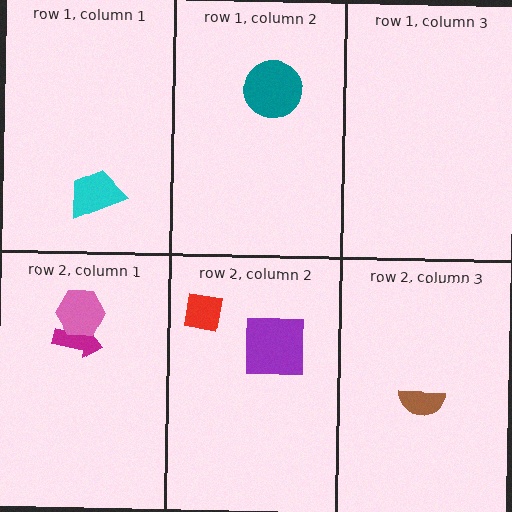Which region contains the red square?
The row 2, column 2 region.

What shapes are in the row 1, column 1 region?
The cyan trapezoid.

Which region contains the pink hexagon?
The row 2, column 1 region.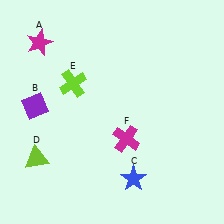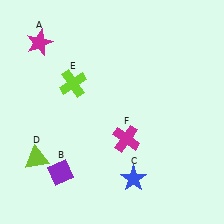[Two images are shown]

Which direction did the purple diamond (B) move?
The purple diamond (B) moved down.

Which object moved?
The purple diamond (B) moved down.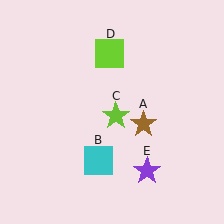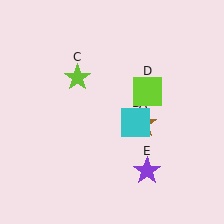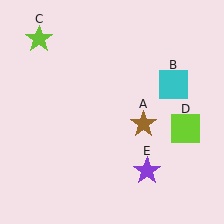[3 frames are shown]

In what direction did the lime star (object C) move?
The lime star (object C) moved up and to the left.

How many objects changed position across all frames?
3 objects changed position: cyan square (object B), lime star (object C), lime square (object D).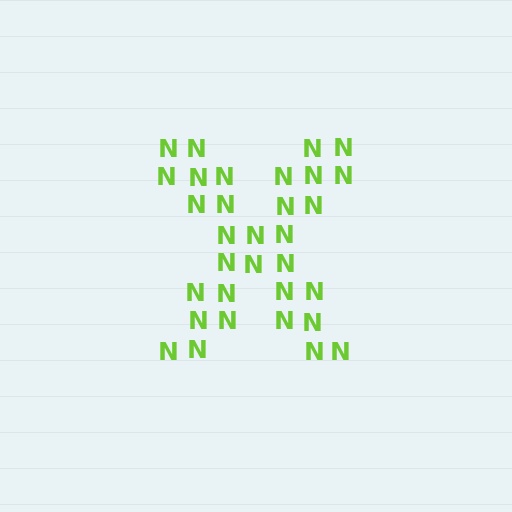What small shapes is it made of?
It is made of small letter N's.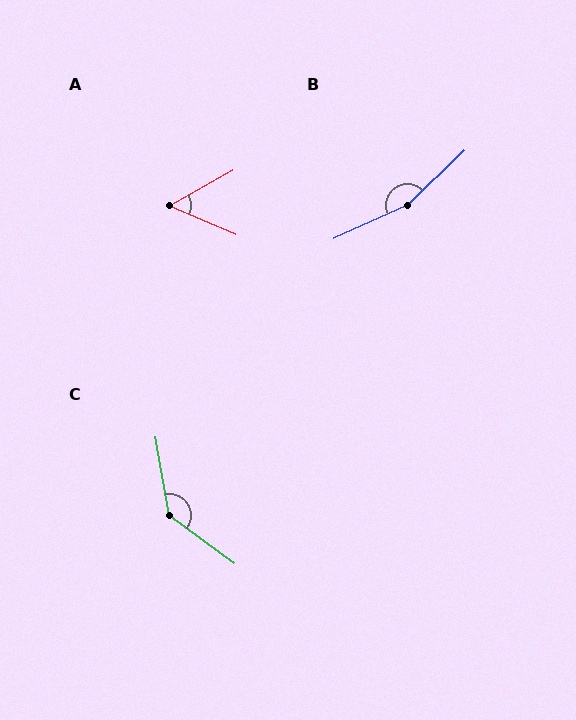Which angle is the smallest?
A, at approximately 52 degrees.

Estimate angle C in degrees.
Approximately 136 degrees.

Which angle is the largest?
B, at approximately 160 degrees.